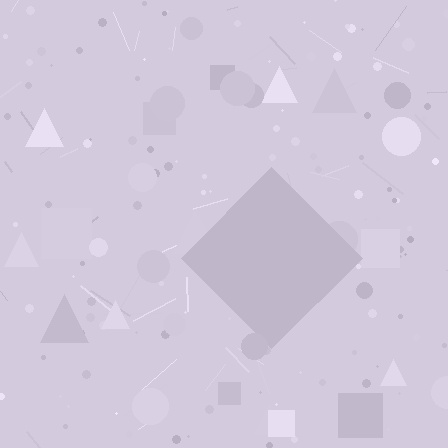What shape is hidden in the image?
A diamond is hidden in the image.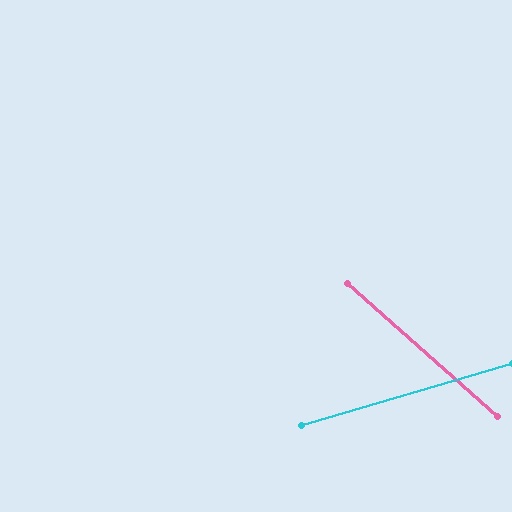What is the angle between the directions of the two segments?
Approximately 58 degrees.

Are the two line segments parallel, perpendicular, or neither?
Neither parallel nor perpendicular — they differ by about 58°.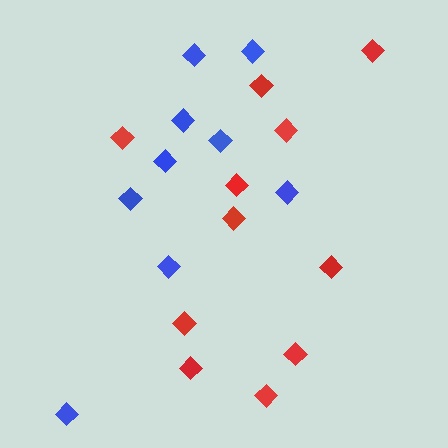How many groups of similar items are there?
There are 2 groups: one group of blue diamonds (9) and one group of red diamonds (11).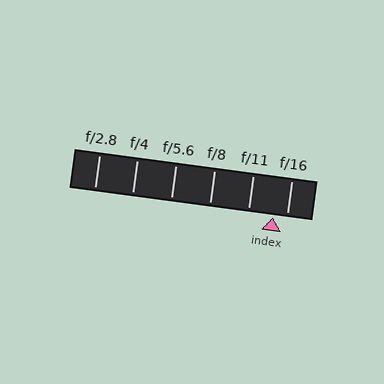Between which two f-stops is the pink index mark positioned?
The index mark is between f/11 and f/16.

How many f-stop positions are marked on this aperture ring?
There are 6 f-stop positions marked.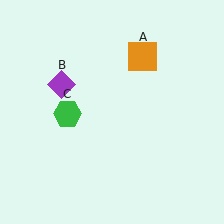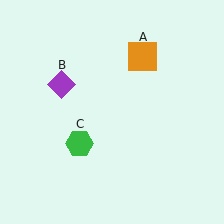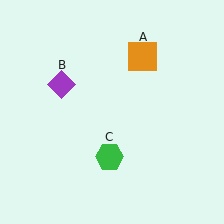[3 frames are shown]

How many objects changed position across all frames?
1 object changed position: green hexagon (object C).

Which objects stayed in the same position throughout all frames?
Orange square (object A) and purple diamond (object B) remained stationary.